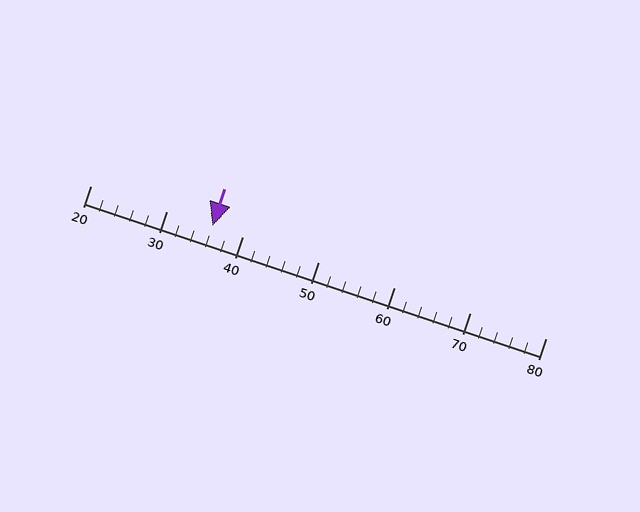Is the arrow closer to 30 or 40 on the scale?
The arrow is closer to 40.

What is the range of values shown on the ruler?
The ruler shows values from 20 to 80.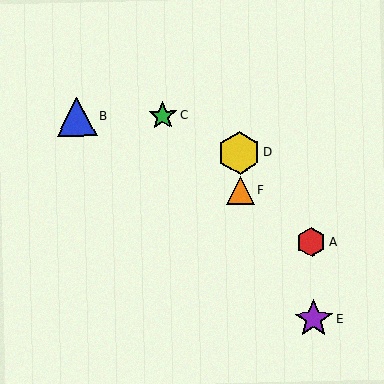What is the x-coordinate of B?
Object B is at x≈77.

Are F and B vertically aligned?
No, F is at x≈240 and B is at x≈77.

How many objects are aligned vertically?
2 objects (D, F) are aligned vertically.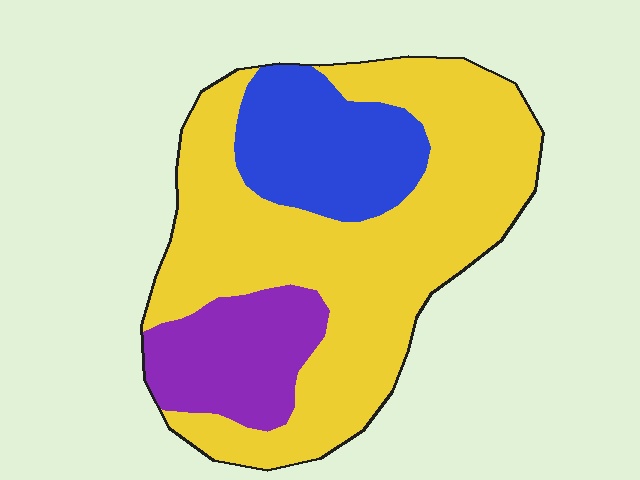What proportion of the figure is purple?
Purple takes up about one sixth (1/6) of the figure.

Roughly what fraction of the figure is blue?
Blue covers around 20% of the figure.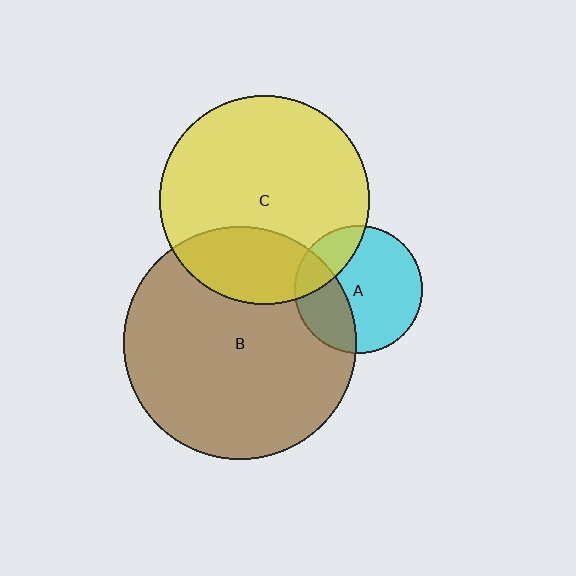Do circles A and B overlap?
Yes.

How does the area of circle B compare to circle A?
Approximately 3.3 times.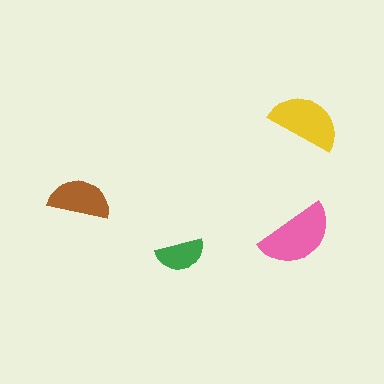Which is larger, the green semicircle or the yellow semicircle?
The yellow one.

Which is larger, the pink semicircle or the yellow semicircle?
The pink one.